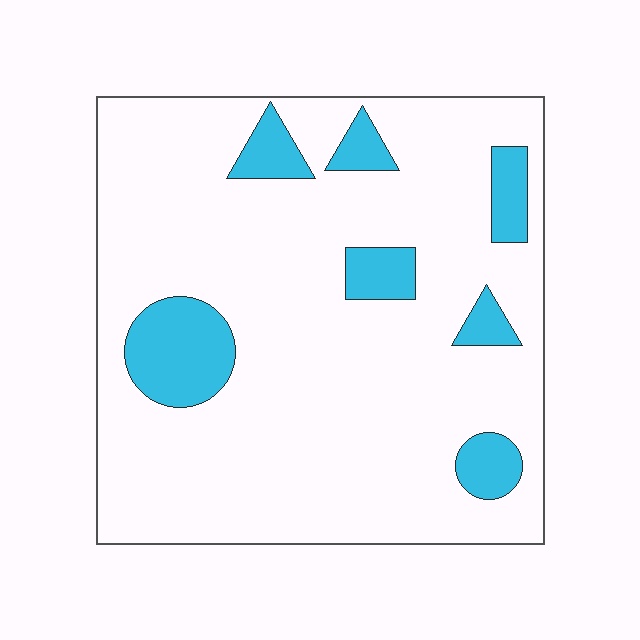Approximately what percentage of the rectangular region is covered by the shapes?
Approximately 15%.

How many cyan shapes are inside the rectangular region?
7.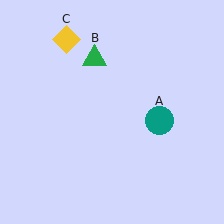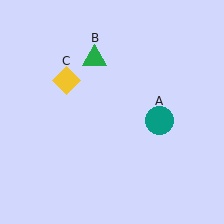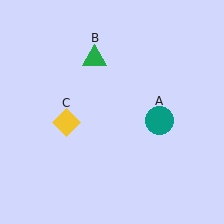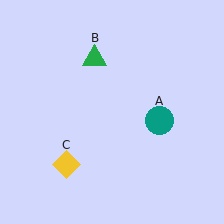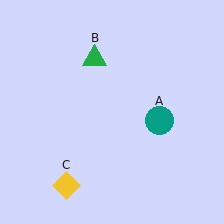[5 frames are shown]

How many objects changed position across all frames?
1 object changed position: yellow diamond (object C).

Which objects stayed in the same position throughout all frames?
Teal circle (object A) and green triangle (object B) remained stationary.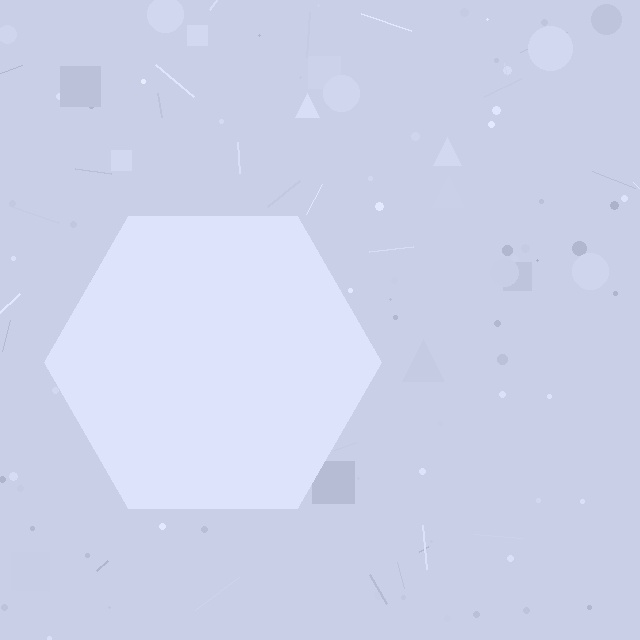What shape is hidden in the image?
A hexagon is hidden in the image.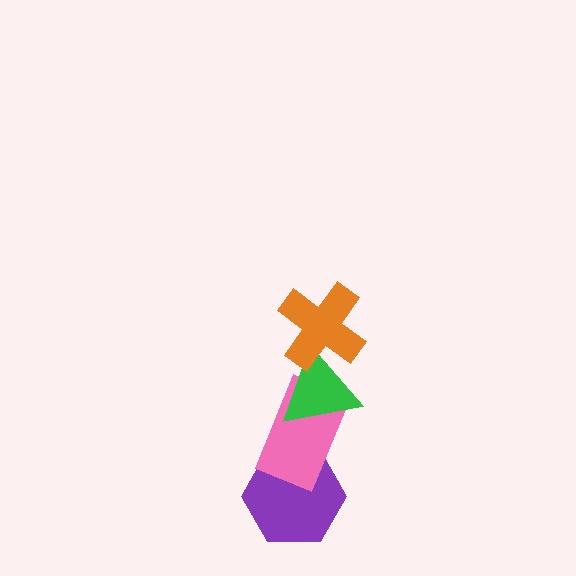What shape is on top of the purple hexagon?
The pink rectangle is on top of the purple hexagon.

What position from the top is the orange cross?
The orange cross is 1st from the top.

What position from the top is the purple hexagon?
The purple hexagon is 4th from the top.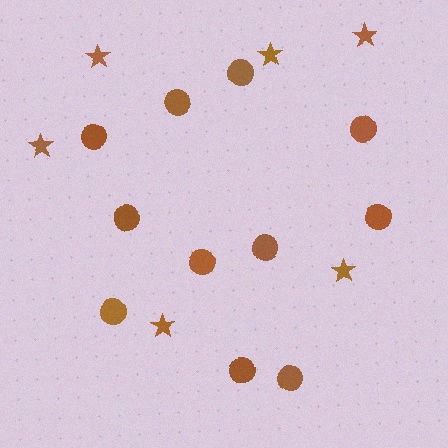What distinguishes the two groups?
There are 2 groups: one group of stars (6) and one group of circles (11).